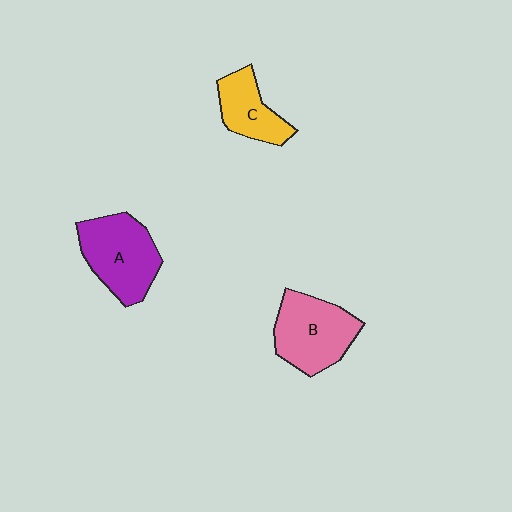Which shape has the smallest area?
Shape C (yellow).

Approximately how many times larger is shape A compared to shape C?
Approximately 1.5 times.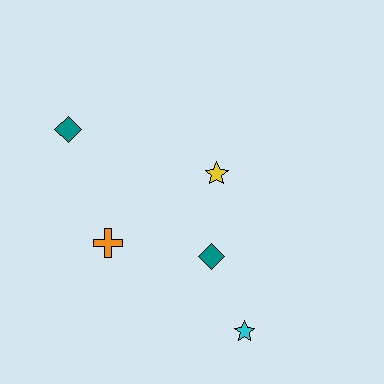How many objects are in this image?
There are 5 objects.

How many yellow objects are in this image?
There is 1 yellow object.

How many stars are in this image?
There are 2 stars.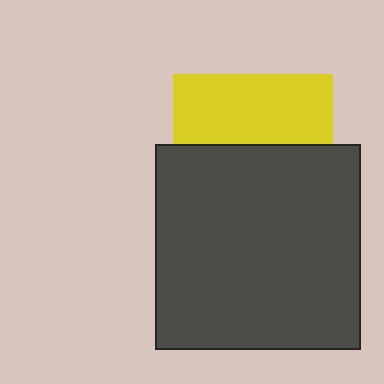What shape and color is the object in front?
The object in front is a dark gray square.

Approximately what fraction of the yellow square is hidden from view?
Roughly 56% of the yellow square is hidden behind the dark gray square.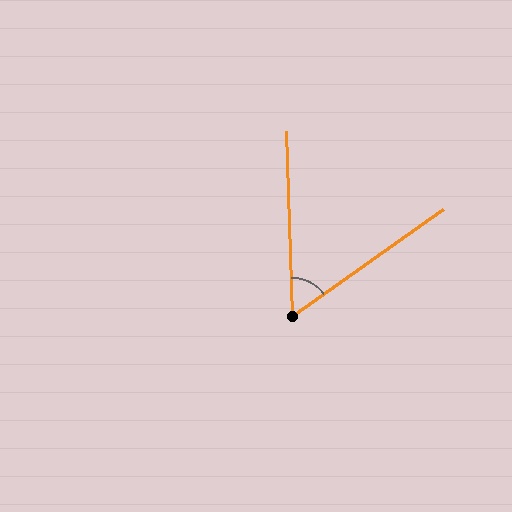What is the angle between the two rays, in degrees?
Approximately 57 degrees.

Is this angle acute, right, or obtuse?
It is acute.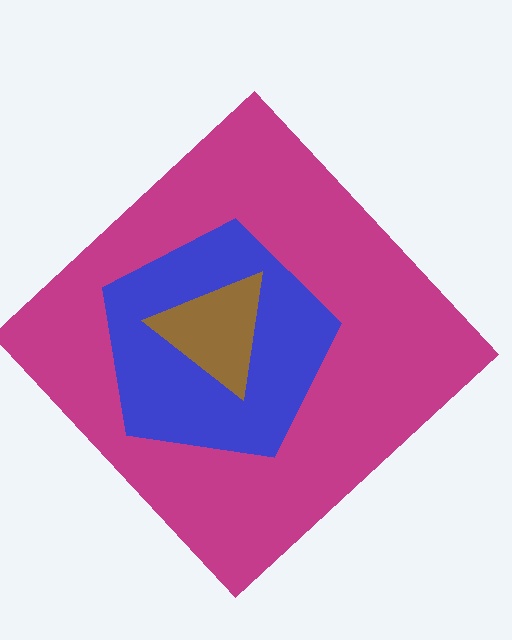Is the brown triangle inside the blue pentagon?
Yes.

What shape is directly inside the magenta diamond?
The blue pentagon.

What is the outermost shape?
The magenta diamond.